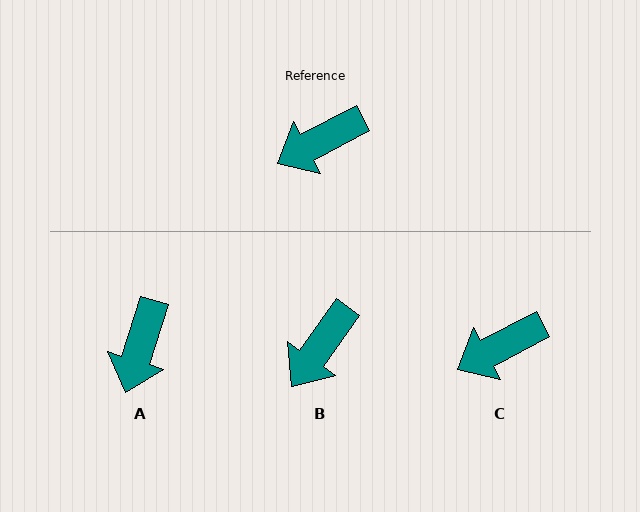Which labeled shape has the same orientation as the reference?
C.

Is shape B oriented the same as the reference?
No, it is off by about 27 degrees.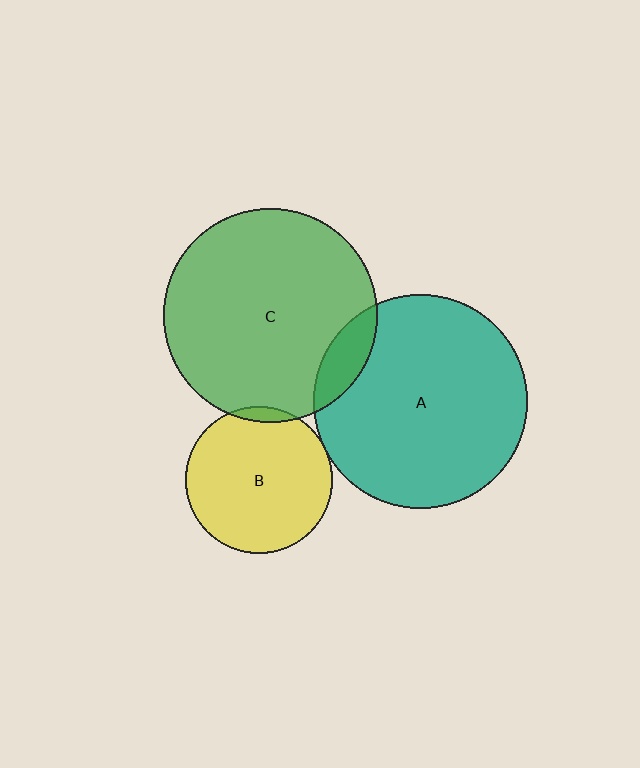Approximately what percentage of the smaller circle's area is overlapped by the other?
Approximately 10%.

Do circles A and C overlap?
Yes.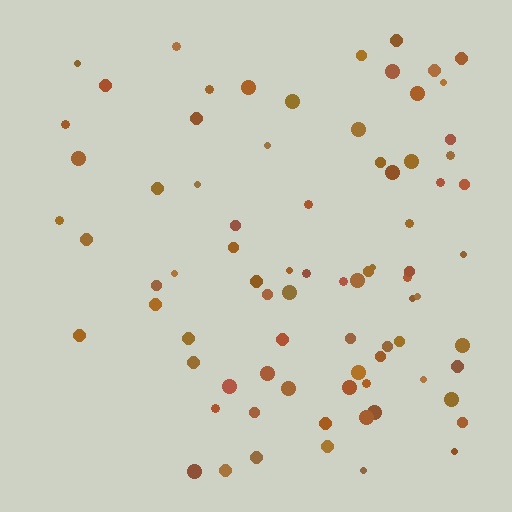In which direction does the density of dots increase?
From left to right, with the right side densest.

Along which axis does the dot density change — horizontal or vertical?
Horizontal.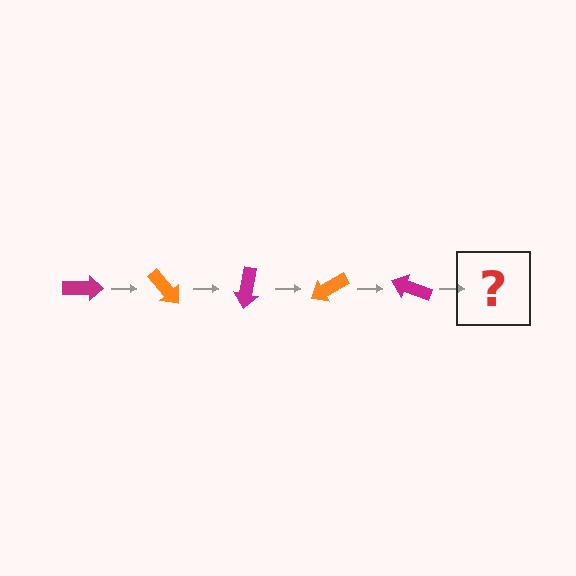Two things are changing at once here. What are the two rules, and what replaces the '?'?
The two rules are that it rotates 50 degrees each step and the color cycles through magenta and orange. The '?' should be an orange arrow, rotated 250 degrees from the start.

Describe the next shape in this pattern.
It should be an orange arrow, rotated 250 degrees from the start.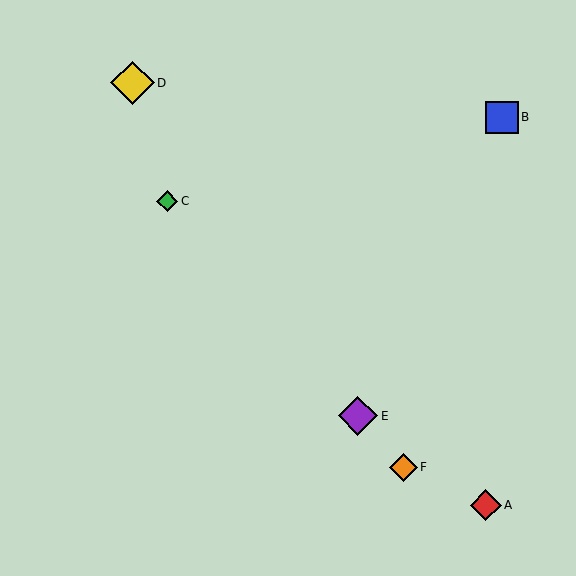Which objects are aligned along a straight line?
Objects C, E, F are aligned along a straight line.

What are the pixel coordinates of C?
Object C is at (167, 201).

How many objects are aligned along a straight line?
3 objects (C, E, F) are aligned along a straight line.